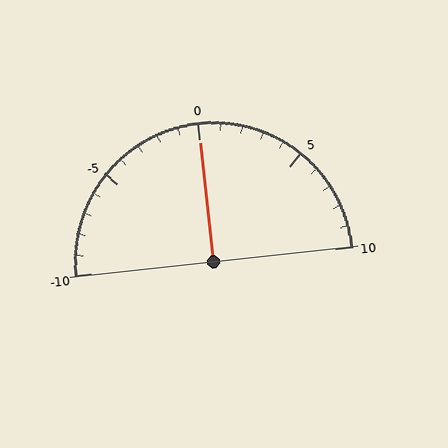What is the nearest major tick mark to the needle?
The nearest major tick mark is 0.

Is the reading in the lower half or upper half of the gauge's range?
The reading is in the upper half of the range (-10 to 10).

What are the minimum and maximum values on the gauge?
The gauge ranges from -10 to 10.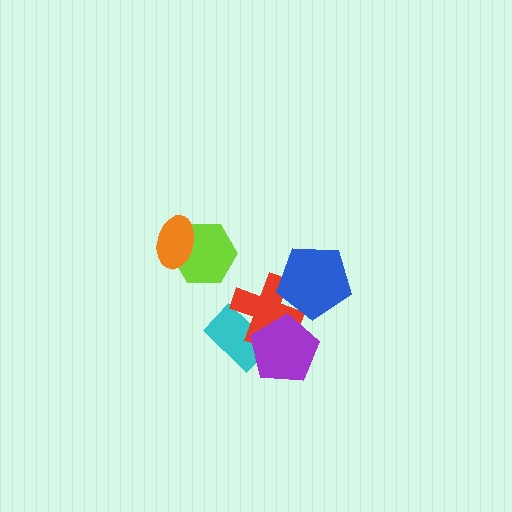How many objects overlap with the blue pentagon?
1 object overlaps with the blue pentagon.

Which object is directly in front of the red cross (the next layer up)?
The purple pentagon is directly in front of the red cross.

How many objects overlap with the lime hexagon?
1 object overlaps with the lime hexagon.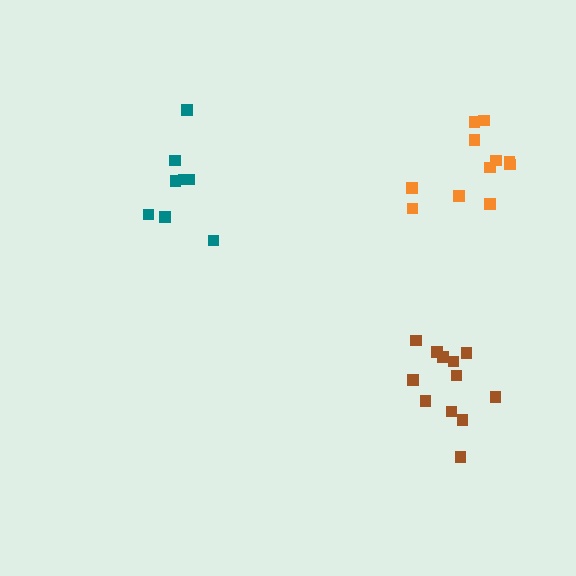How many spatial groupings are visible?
There are 3 spatial groupings.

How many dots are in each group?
Group 1: 8 dots, Group 2: 12 dots, Group 3: 11 dots (31 total).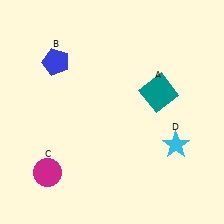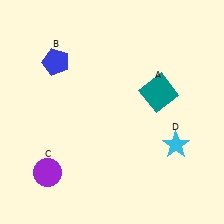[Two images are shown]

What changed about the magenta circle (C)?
In Image 1, C is magenta. In Image 2, it changed to purple.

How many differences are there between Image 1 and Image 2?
There is 1 difference between the two images.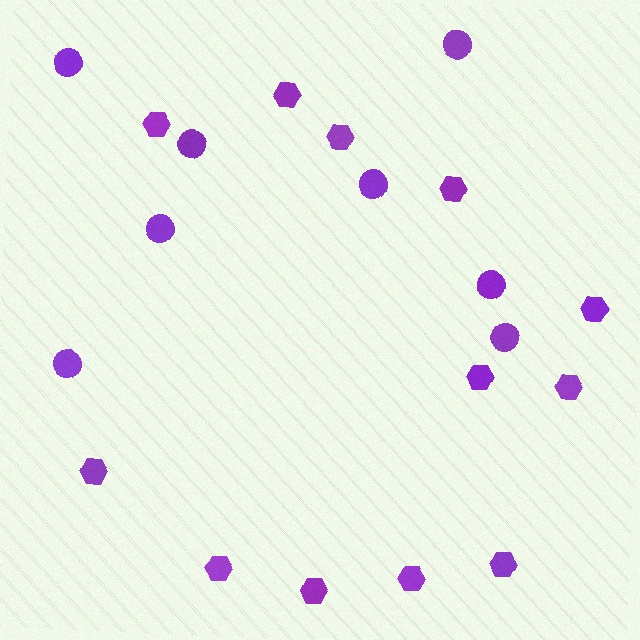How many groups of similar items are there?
There are 2 groups: one group of hexagons (12) and one group of circles (8).